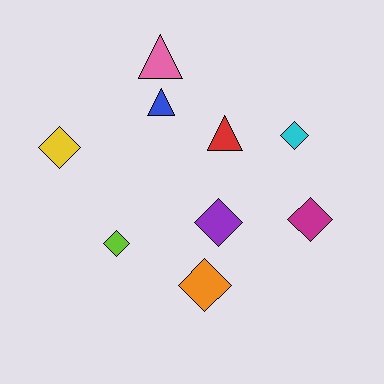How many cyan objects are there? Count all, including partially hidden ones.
There is 1 cyan object.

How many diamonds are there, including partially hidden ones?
There are 6 diamonds.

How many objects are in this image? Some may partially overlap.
There are 9 objects.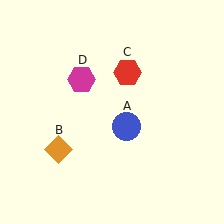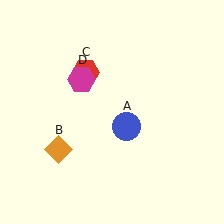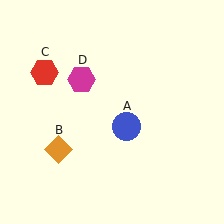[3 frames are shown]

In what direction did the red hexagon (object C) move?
The red hexagon (object C) moved left.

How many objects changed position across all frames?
1 object changed position: red hexagon (object C).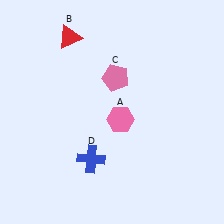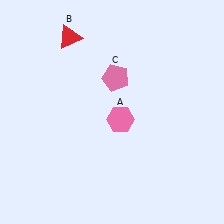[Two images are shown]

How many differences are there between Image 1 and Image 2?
There is 1 difference between the two images.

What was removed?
The blue cross (D) was removed in Image 2.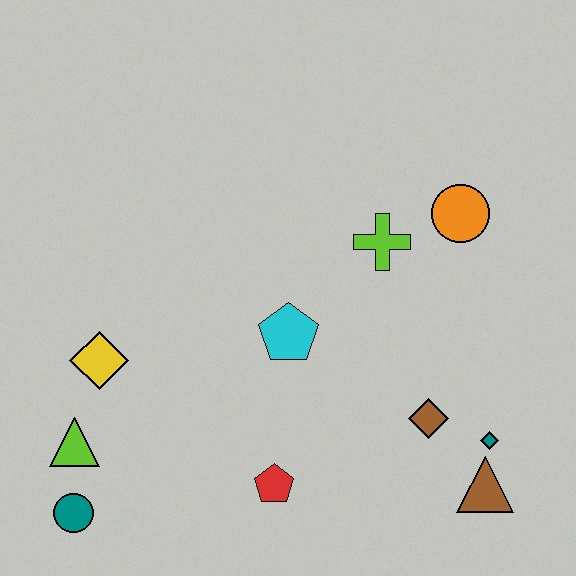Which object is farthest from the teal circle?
The orange circle is farthest from the teal circle.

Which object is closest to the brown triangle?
The teal diamond is closest to the brown triangle.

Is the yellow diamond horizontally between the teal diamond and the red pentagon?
No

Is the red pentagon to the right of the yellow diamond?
Yes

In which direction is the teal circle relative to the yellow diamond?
The teal circle is below the yellow diamond.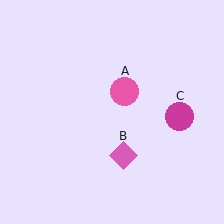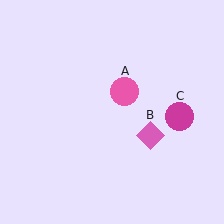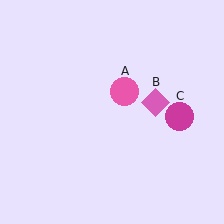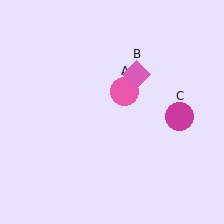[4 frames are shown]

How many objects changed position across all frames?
1 object changed position: pink diamond (object B).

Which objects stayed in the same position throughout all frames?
Pink circle (object A) and magenta circle (object C) remained stationary.